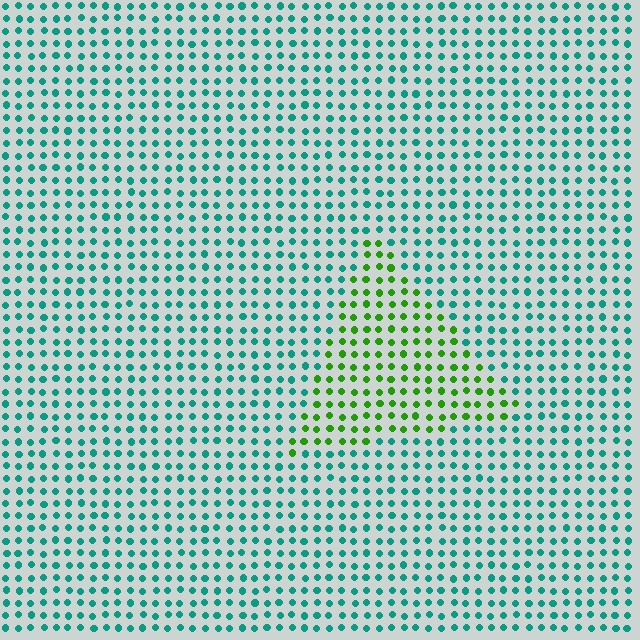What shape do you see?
I see a triangle.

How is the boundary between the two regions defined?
The boundary is defined purely by a slight shift in hue (about 59 degrees). Spacing, size, and orientation are identical on both sides.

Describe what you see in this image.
The image is filled with small teal elements in a uniform arrangement. A triangle-shaped region is visible where the elements are tinted to a slightly different hue, forming a subtle color boundary.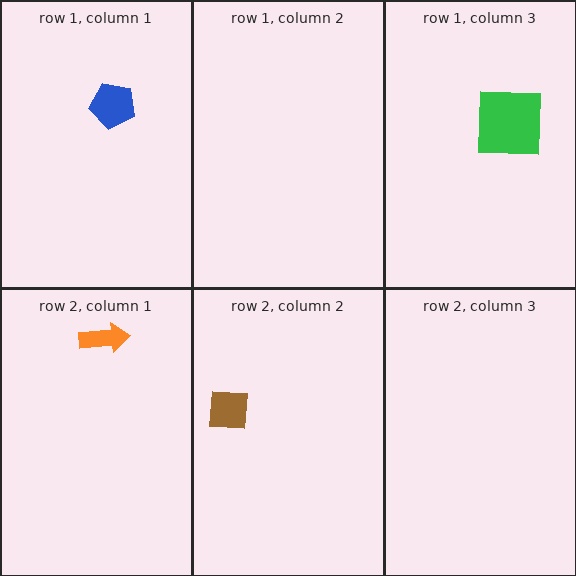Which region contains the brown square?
The row 2, column 2 region.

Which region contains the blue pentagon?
The row 1, column 1 region.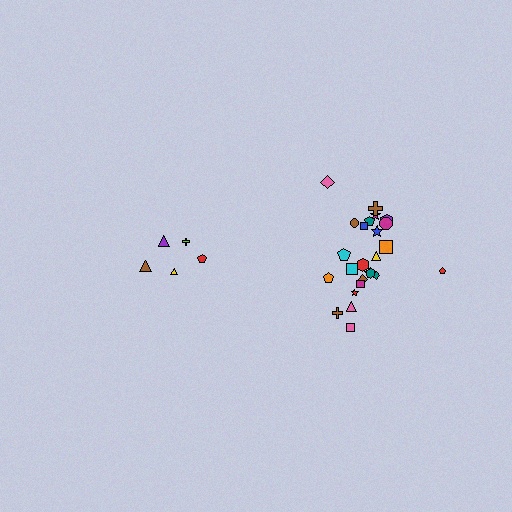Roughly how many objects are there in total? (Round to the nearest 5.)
Roughly 30 objects in total.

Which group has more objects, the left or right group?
The right group.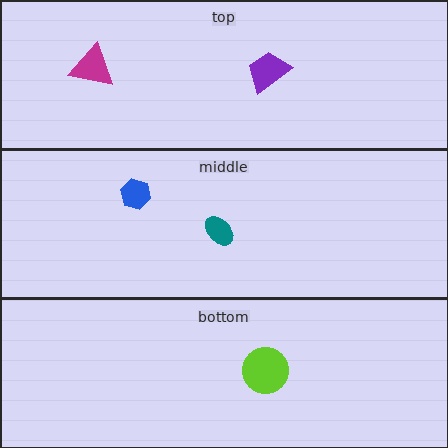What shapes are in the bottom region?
The lime circle.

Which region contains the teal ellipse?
The middle region.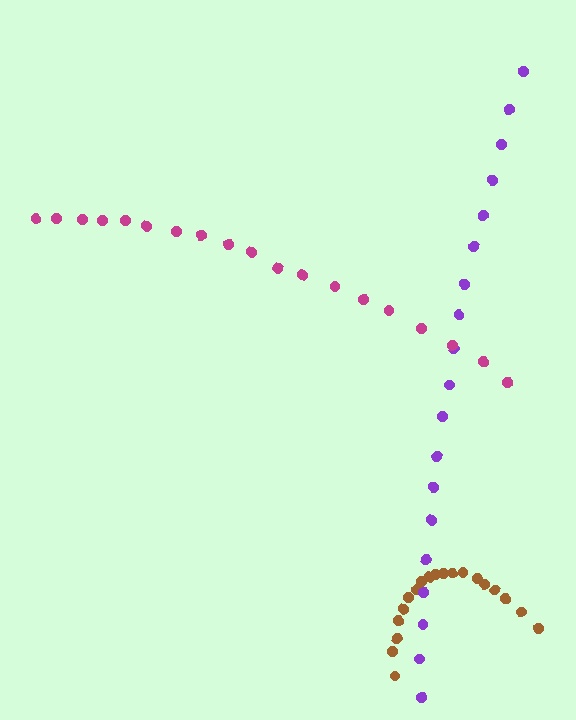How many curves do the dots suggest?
There are 3 distinct paths.